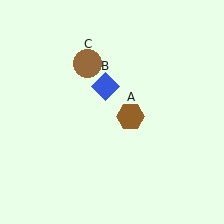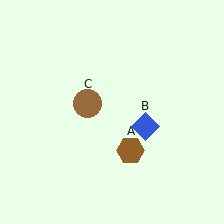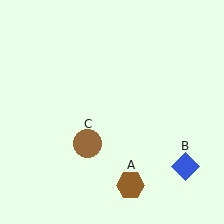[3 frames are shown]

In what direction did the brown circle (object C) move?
The brown circle (object C) moved down.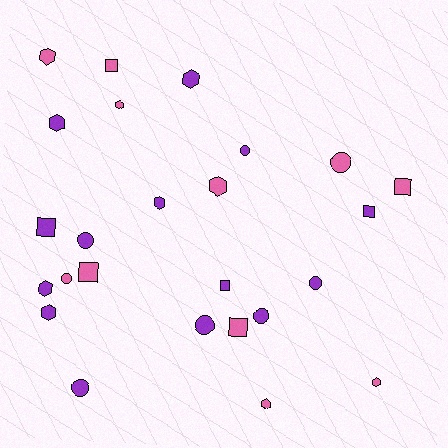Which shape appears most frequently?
Hexagon, with 10 objects.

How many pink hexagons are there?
There are 5 pink hexagons.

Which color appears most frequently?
Purple, with 14 objects.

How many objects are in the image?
There are 25 objects.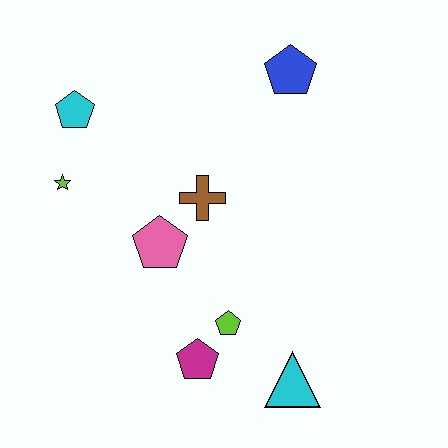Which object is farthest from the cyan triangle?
The cyan pentagon is farthest from the cyan triangle.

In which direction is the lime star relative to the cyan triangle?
The lime star is to the left of the cyan triangle.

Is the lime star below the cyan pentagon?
Yes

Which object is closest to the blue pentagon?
The brown cross is closest to the blue pentagon.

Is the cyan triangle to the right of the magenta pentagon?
Yes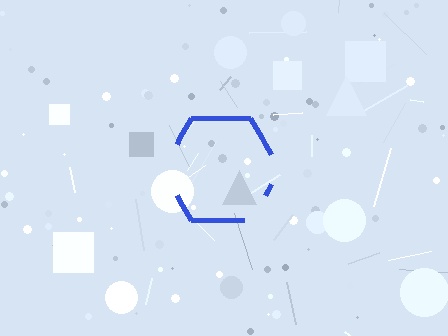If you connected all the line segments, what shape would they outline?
They would outline a hexagon.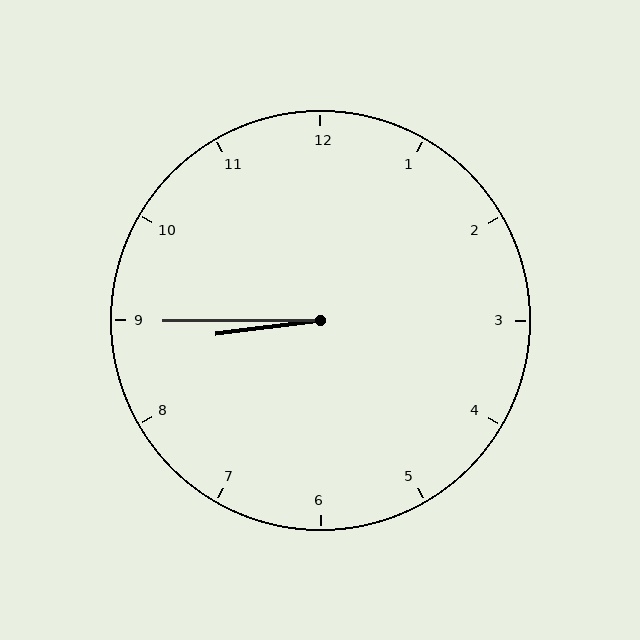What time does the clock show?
8:45.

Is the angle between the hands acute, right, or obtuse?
It is acute.